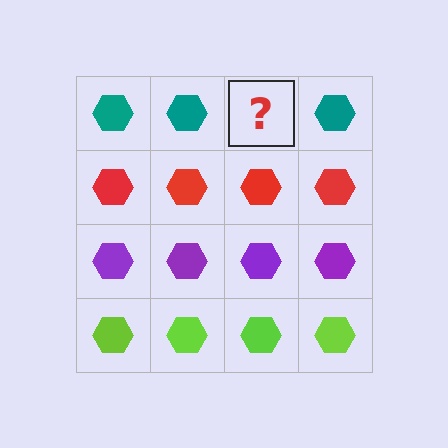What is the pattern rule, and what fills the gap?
The rule is that each row has a consistent color. The gap should be filled with a teal hexagon.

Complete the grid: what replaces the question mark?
The question mark should be replaced with a teal hexagon.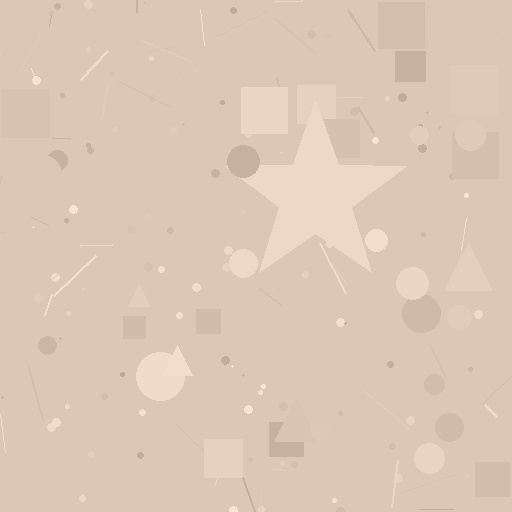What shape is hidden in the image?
A star is hidden in the image.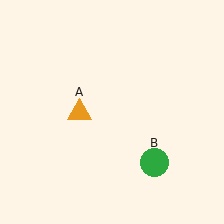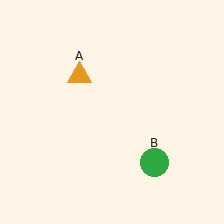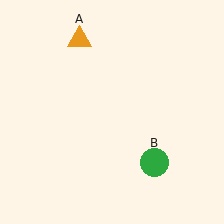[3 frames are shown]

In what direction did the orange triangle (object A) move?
The orange triangle (object A) moved up.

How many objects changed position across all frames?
1 object changed position: orange triangle (object A).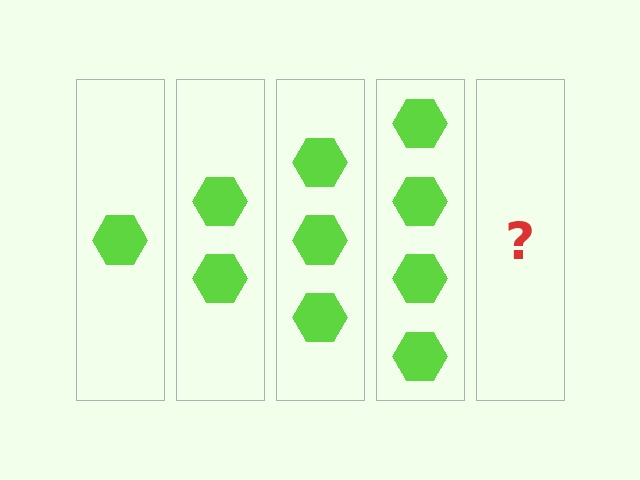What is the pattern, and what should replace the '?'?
The pattern is that each step adds one more hexagon. The '?' should be 5 hexagons.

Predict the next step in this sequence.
The next step is 5 hexagons.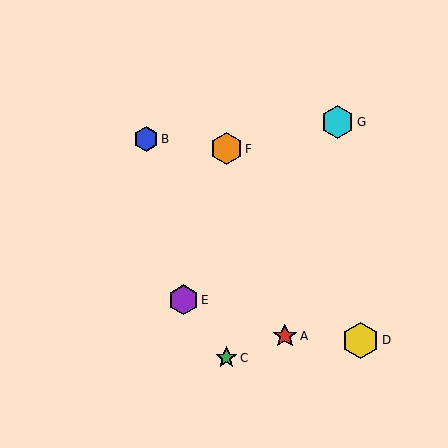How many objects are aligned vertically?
2 objects (C, F) are aligned vertically.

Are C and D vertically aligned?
No, C is at x≈226 and D is at x≈360.